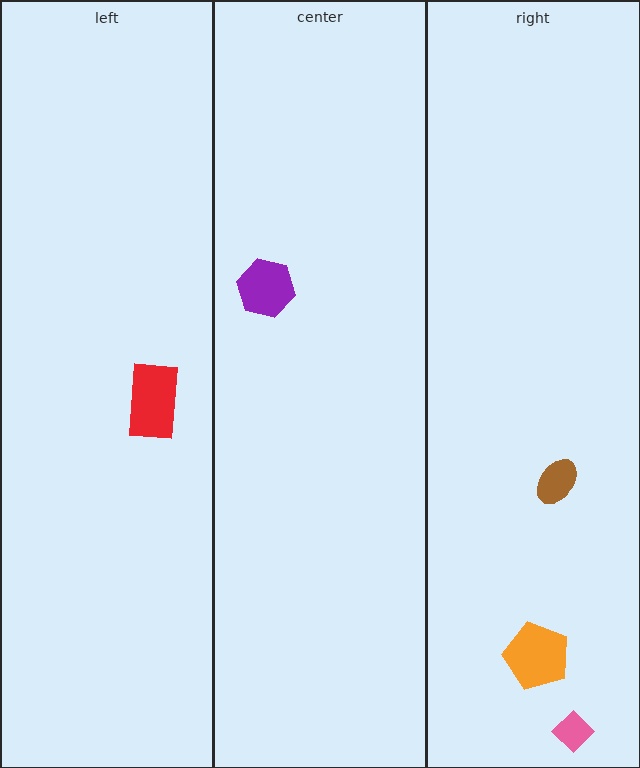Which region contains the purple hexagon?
The center region.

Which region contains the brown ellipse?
The right region.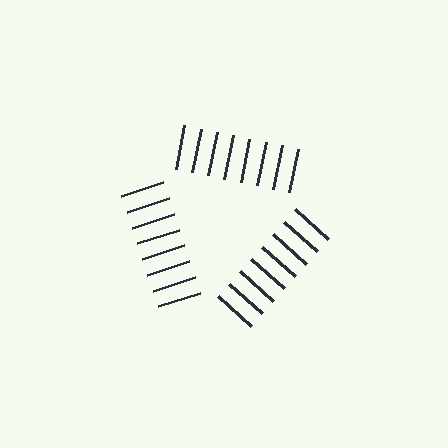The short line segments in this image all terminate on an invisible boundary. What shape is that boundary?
An illusory triangle — the line segments terminate on its edges but no continuous stroke is drawn.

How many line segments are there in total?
24 — 8 along each of the 3 edges.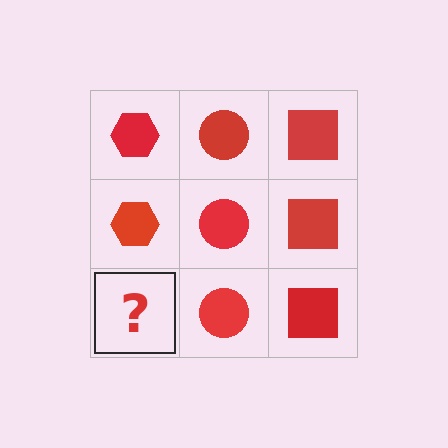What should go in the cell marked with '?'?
The missing cell should contain a red hexagon.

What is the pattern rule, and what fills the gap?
The rule is that each column has a consistent shape. The gap should be filled with a red hexagon.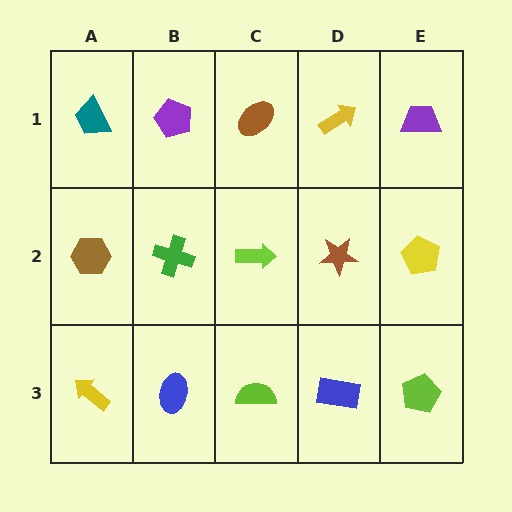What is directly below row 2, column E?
A lime pentagon.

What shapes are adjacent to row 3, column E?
A yellow pentagon (row 2, column E), a blue rectangle (row 3, column D).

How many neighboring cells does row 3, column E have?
2.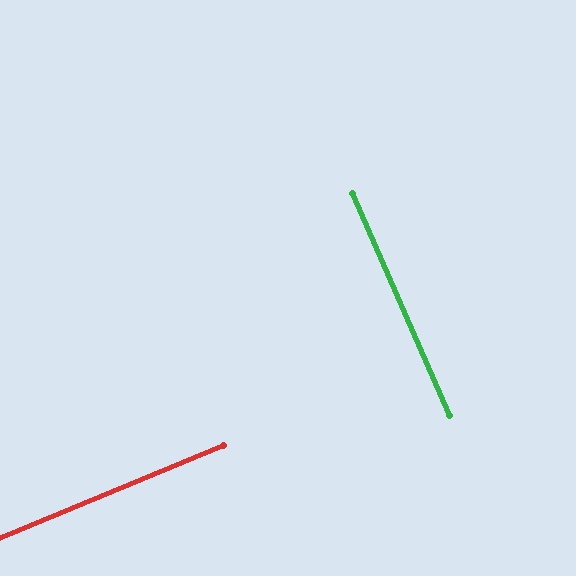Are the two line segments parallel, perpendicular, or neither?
Perpendicular — they meet at approximately 89°.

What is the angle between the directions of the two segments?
Approximately 89 degrees.